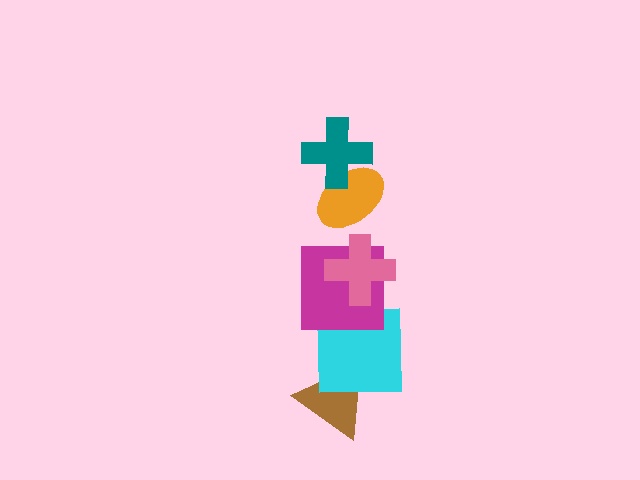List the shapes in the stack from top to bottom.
From top to bottom: the teal cross, the orange ellipse, the pink cross, the magenta square, the cyan square, the brown triangle.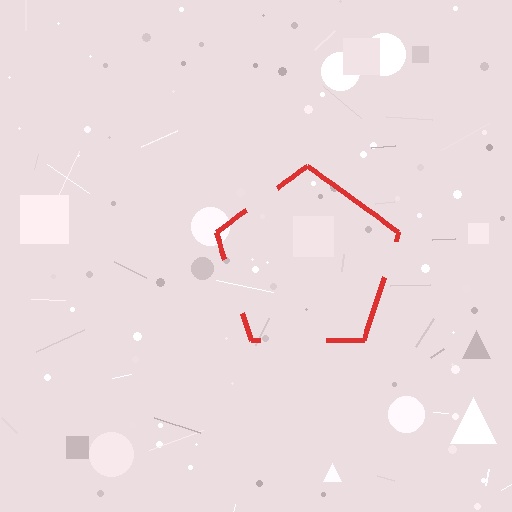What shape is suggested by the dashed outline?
The dashed outline suggests a pentagon.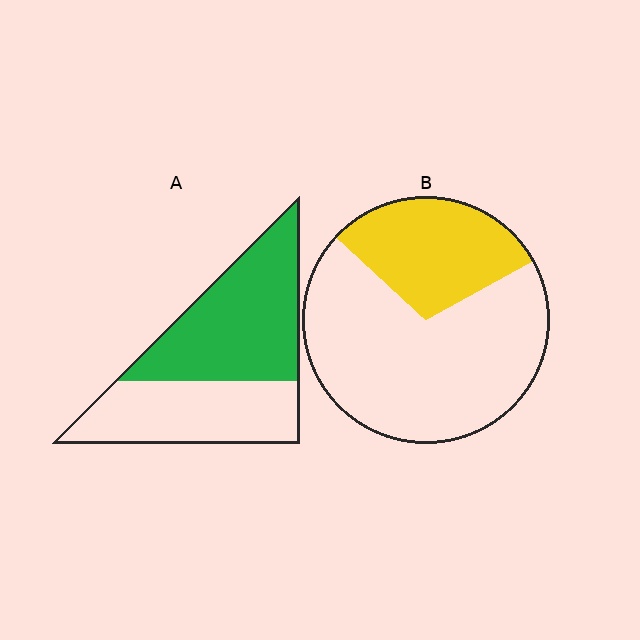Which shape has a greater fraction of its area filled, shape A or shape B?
Shape A.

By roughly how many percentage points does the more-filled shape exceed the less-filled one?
By roughly 25 percentage points (A over B).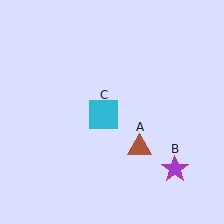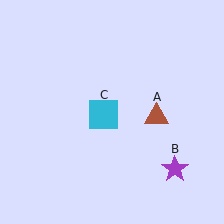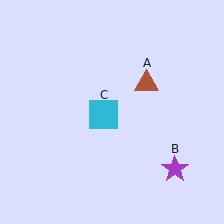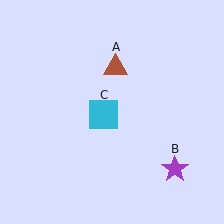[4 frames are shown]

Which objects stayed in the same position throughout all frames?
Purple star (object B) and cyan square (object C) remained stationary.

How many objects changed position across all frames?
1 object changed position: brown triangle (object A).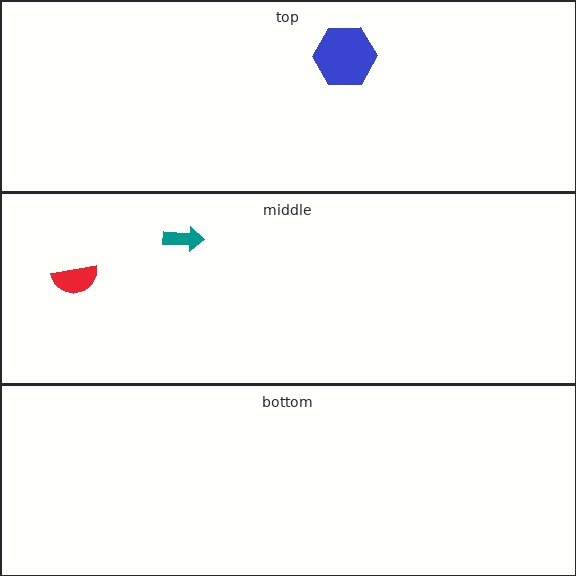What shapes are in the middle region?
The red semicircle, the teal arrow.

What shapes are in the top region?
The blue hexagon.